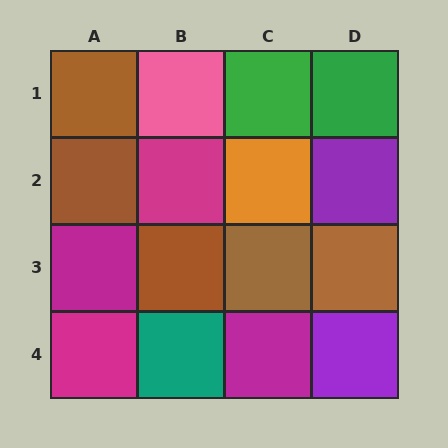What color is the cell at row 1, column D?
Green.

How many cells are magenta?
4 cells are magenta.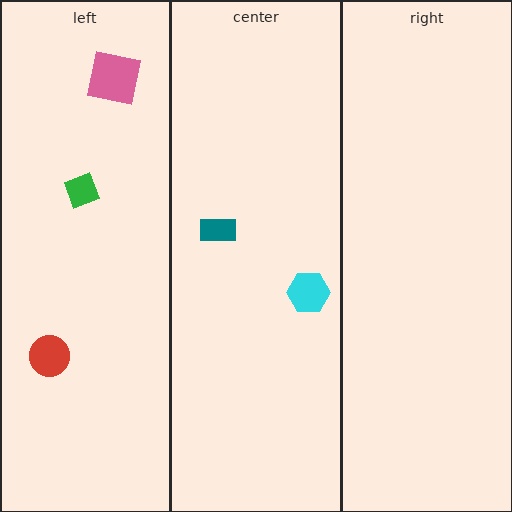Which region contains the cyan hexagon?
The center region.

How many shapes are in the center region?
2.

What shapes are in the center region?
The cyan hexagon, the teal rectangle.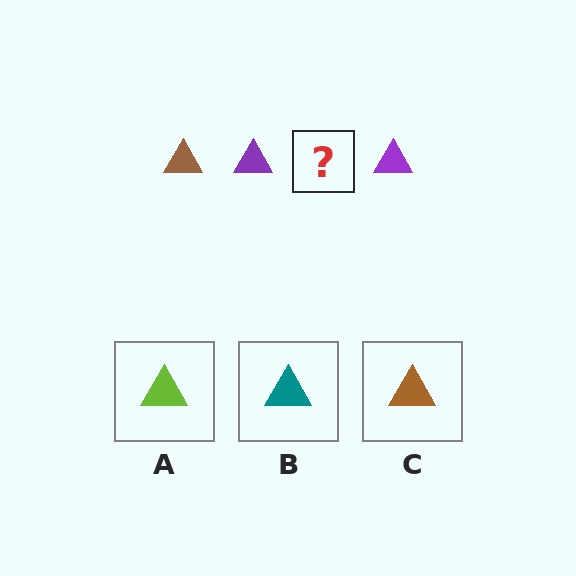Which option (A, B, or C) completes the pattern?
C.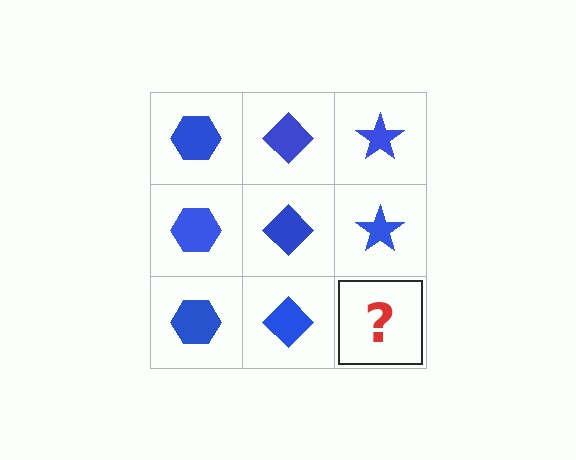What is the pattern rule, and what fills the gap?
The rule is that each column has a consistent shape. The gap should be filled with a blue star.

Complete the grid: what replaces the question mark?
The question mark should be replaced with a blue star.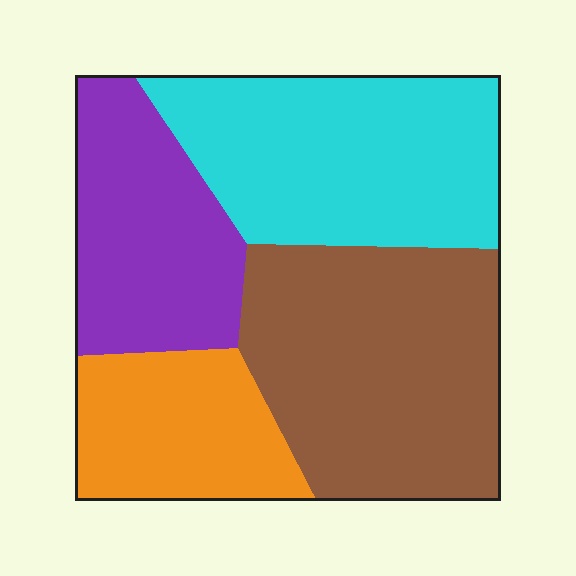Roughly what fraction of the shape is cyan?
Cyan covers about 30% of the shape.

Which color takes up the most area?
Brown, at roughly 35%.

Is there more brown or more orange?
Brown.